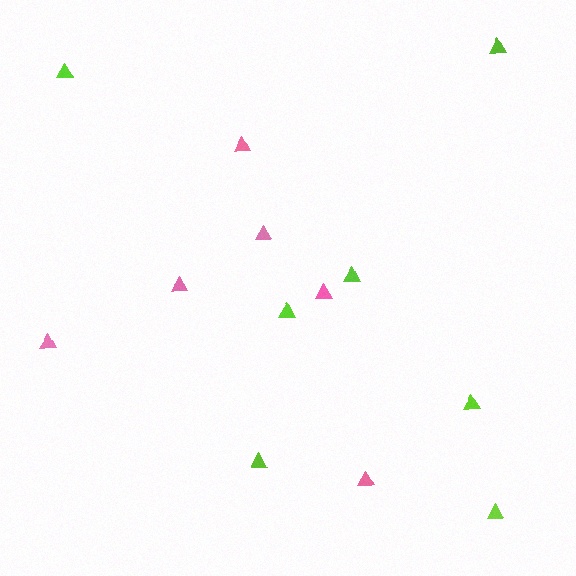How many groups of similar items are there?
There are 2 groups: one group of pink triangles (6) and one group of lime triangles (7).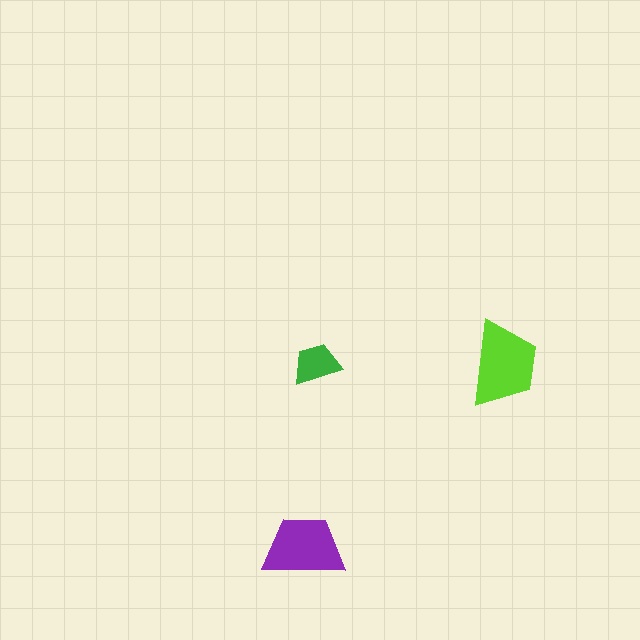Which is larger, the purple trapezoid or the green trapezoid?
The purple one.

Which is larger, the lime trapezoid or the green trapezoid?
The lime one.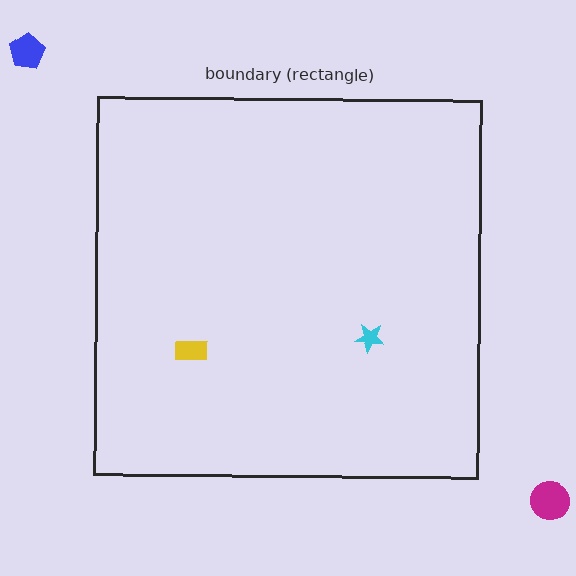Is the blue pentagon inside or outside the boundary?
Outside.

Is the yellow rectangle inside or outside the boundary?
Inside.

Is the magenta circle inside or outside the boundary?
Outside.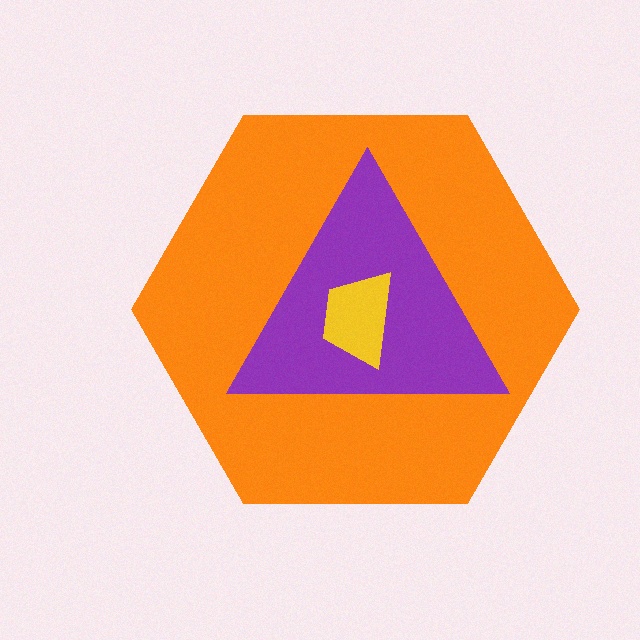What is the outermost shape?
The orange hexagon.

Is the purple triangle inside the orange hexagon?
Yes.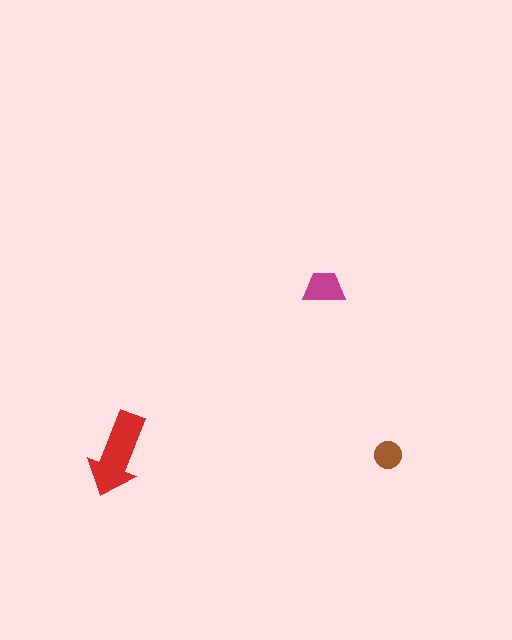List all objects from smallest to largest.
The brown circle, the magenta trapezoid, the red arrow.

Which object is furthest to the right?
The brown circle is rightmost.